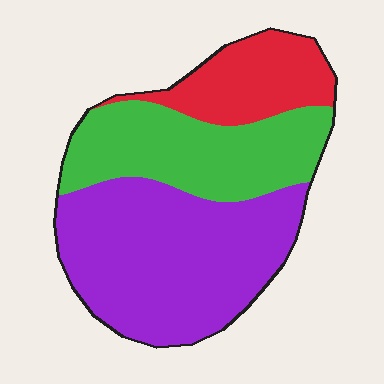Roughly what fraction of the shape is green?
Green takes up about one third (1/3) of the shape.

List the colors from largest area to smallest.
From largest to smallest: purple, green, red.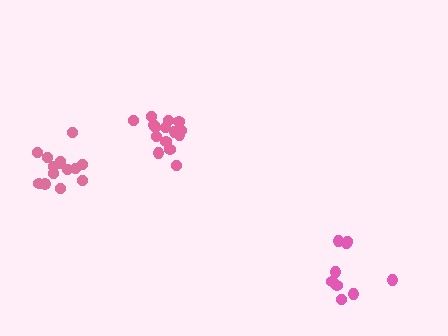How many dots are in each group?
Group 1: 14 dots, Group 2: 15 dots, Group 3: 9 dots (38 total).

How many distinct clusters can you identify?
There are 3 distinct clusters.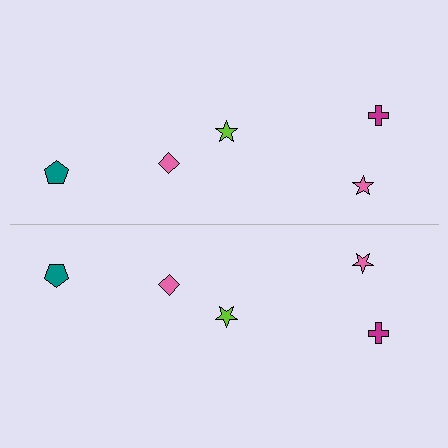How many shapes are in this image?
There are 10 shapes in this image.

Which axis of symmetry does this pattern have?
The pattern has a horizontal axis of symmetry running through the center of the image.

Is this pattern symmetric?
Yes, this pattern has bilateral (reflection) symmetry.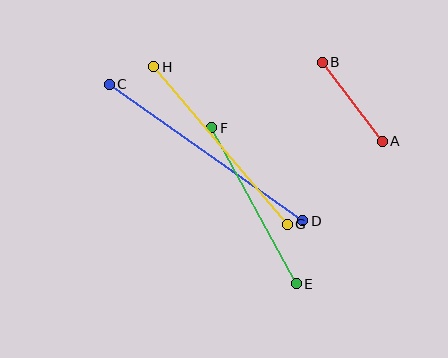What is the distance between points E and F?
The distance is approximately 177 pixels.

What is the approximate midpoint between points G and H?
The midpoint is at approximately (220, 145) pixels.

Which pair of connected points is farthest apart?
Points C and D are farthest apart.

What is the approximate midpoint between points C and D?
The midpoint is at approximately (206, 153) pixels.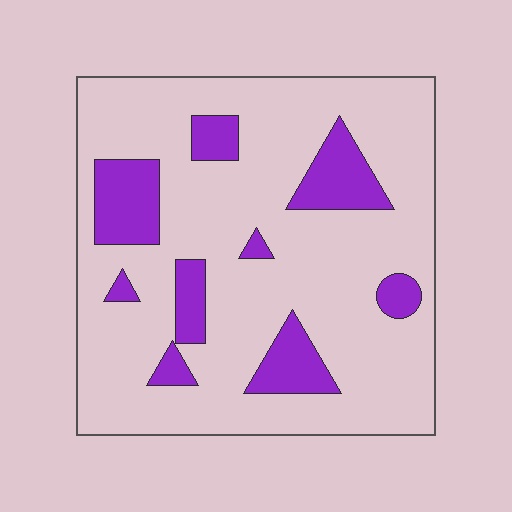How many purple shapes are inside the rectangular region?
9.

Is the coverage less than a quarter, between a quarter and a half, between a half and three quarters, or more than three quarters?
Less than a quarter.